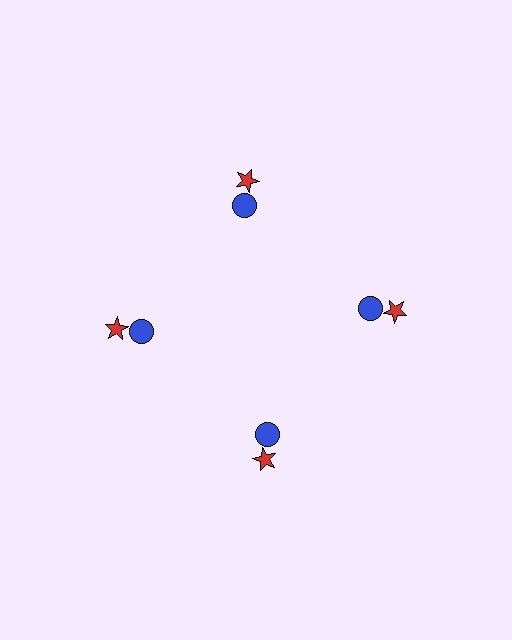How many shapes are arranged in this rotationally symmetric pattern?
There are 8 shapes, arranged in 4 groups of 2.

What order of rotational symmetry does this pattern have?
This pattern has 4-fold rotational symmetry.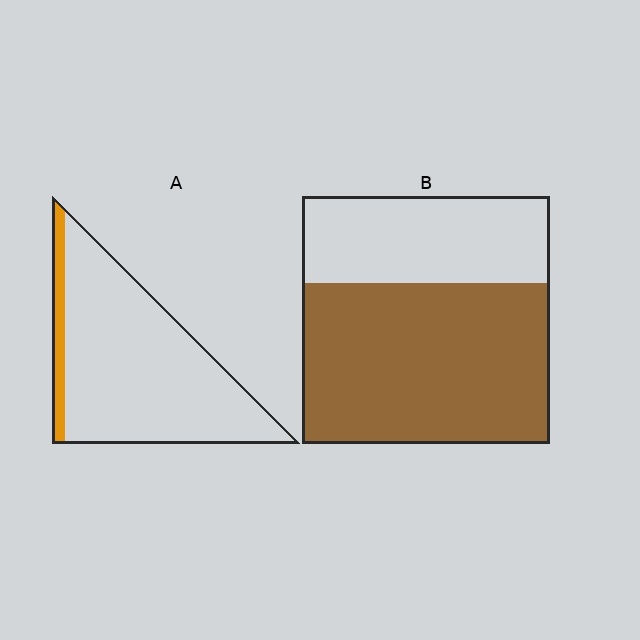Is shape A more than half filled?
No.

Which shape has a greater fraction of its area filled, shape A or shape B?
Shape B.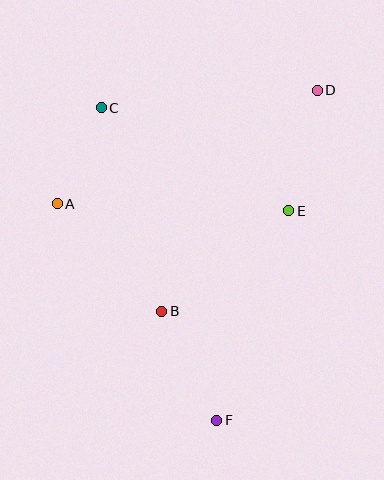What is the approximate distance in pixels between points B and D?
The distance between B and D is approximately 270 pixels.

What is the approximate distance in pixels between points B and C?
The distance between B and C is approximately 212 pixels.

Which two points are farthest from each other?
Points D and F are farthest from each other.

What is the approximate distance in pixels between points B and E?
The distance between B and E is approximately 162 pixels.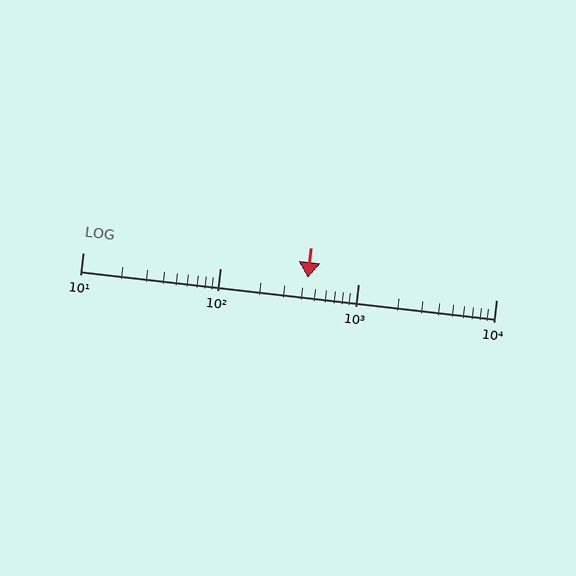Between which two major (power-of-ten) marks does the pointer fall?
The pointer is between 100 and 1000.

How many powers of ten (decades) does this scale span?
The scale spans 3 decades, from 10 to 10000.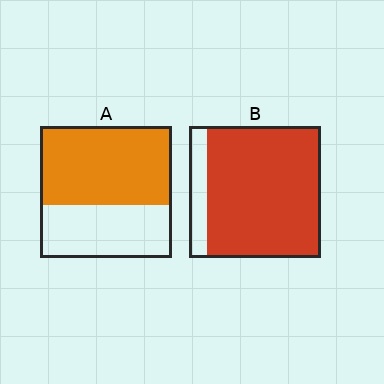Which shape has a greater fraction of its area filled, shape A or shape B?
Shape B.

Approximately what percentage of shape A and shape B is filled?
A is approximately 60% and B is approximately 85%.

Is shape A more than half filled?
Yes.